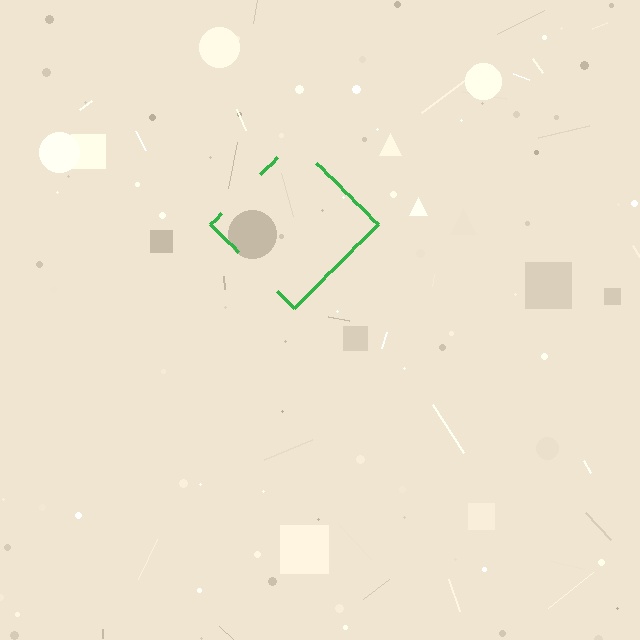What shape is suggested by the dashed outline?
The dashed outline suggests a diamond.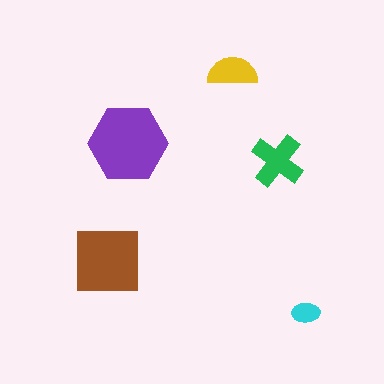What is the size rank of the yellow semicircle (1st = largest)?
4th.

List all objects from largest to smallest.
The purple hexagon, the brown square, the green cross, the yellow semicircle, the cyan ellipse.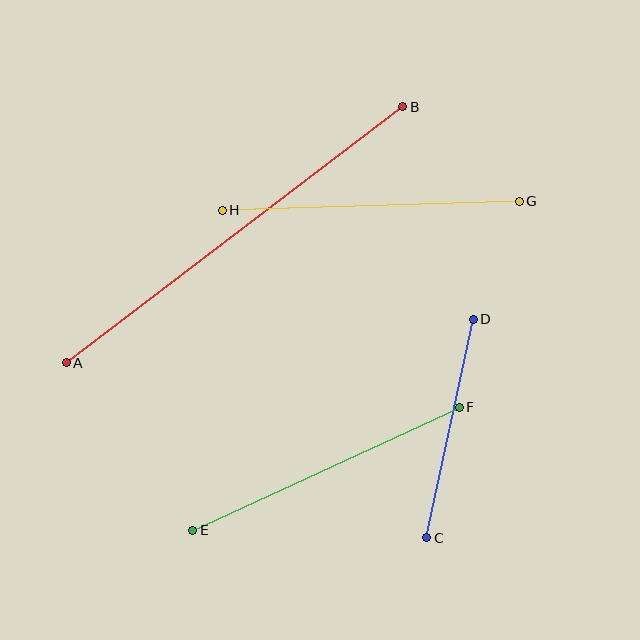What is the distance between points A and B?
The distance is approximately 423 pixels.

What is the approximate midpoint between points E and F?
The midpoint is at approximately (326, 469) pixels.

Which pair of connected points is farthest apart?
Points A and B are farthest apart.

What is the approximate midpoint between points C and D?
The midpoint is at approximately (450, 428) pixels.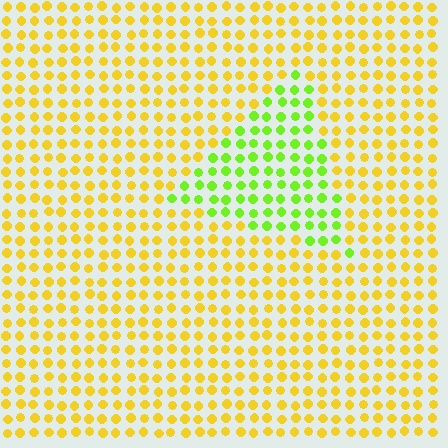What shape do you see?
I see a triangle.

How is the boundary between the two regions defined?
The boundary is defined purely by a slight shift in hue (about 48 degrees). Spacing, size, and orientation are identical on both sides.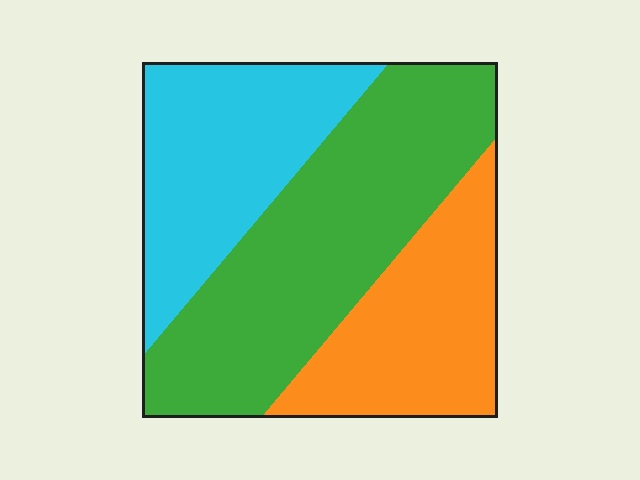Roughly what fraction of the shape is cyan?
Cyan takes up between a quarter and a half of the shape.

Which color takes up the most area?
Green, at roughly 45%.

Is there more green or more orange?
Green.